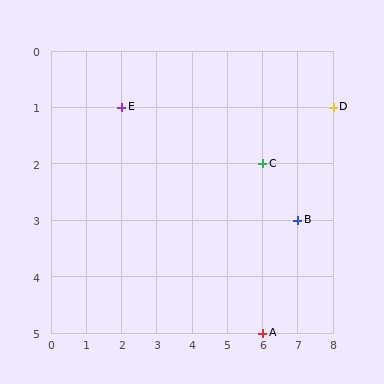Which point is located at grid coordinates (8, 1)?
Point D is at (8, 1).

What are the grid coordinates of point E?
Point E is at grid coordinates (2, 1).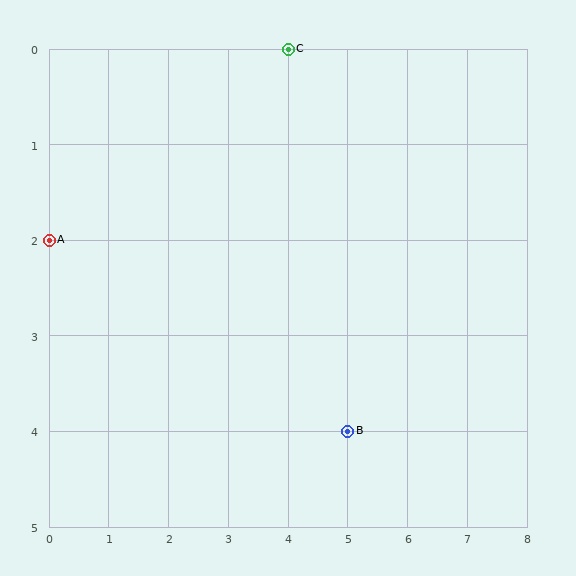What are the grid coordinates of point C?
Point C is at grid coordinates (4, 0).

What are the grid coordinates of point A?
Point A is at grid coordinates (0, 2).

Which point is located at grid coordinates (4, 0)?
Point C is at (4, 0).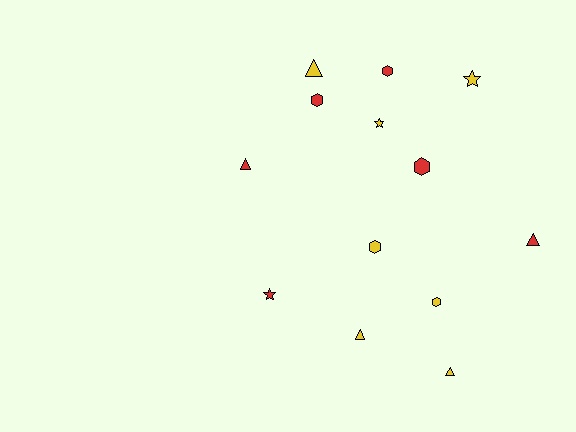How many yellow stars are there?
There are 2 yellow stars.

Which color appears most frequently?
Yellow, with 7 objects.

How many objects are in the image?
There are 13 objects.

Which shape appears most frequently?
Hexagon, with 5 objects.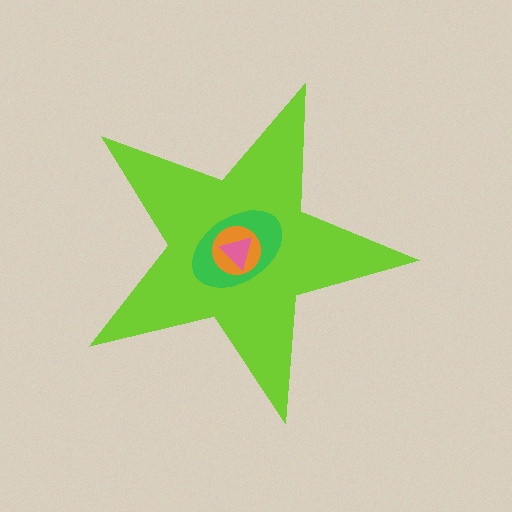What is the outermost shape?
The lime star.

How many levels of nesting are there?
4.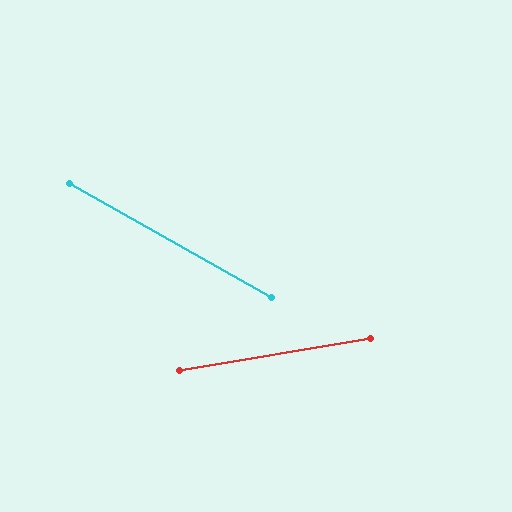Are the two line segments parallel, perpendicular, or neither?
Neither parallel nor perpendicular — they differ by about 39°.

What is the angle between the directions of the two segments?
Approximately 39 degrees.